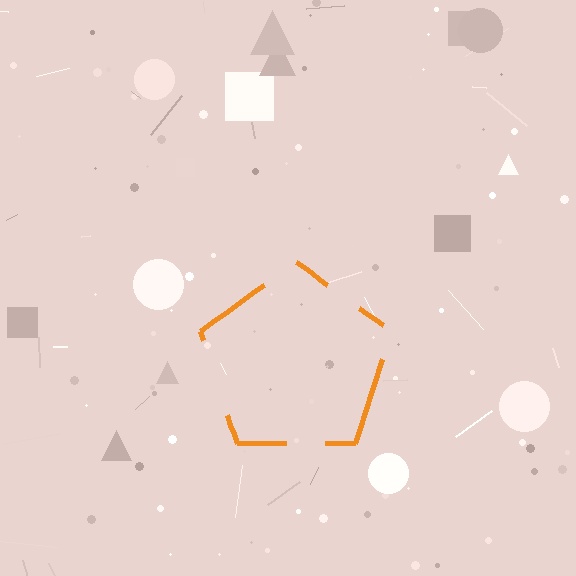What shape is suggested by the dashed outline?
The dashed outline suggests a pentagon.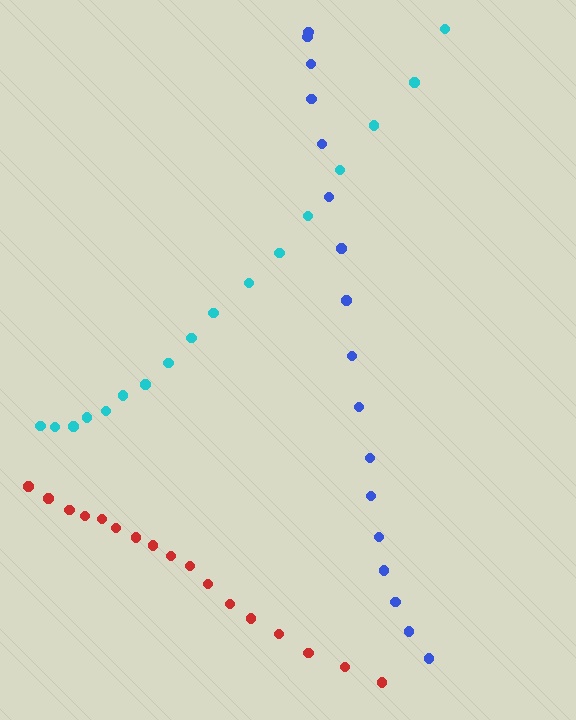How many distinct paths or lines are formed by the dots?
There are 3 distinct paths.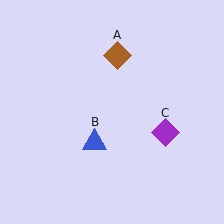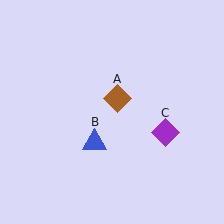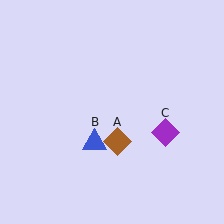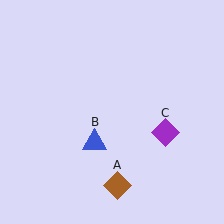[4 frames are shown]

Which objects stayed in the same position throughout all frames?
Blue triangle (object B) and purple diamond (object C) remained stationary.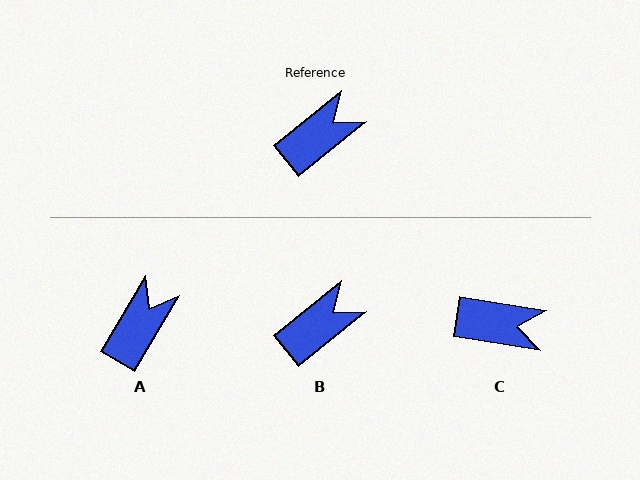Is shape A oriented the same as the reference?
No, it is off by about 20 degrees.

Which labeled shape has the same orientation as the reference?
B.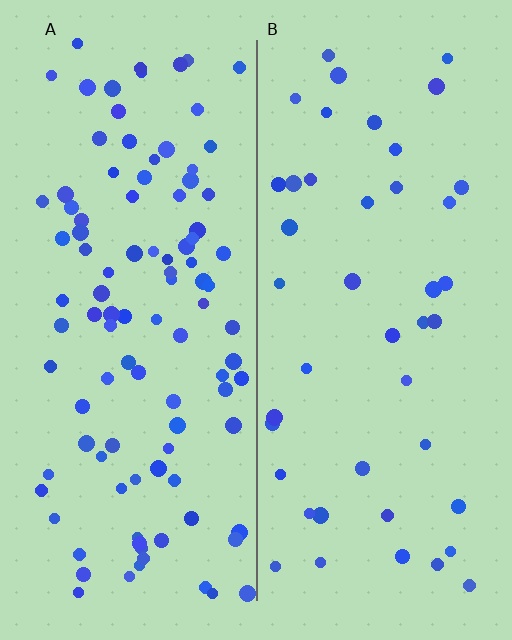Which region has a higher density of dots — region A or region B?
A (the left).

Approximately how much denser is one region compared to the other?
Approximately 2.3× — region A over region B.